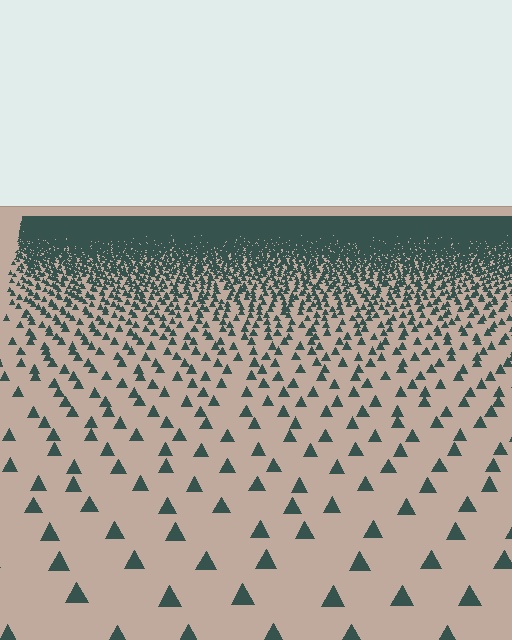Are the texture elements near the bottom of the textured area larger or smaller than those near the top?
Larger. Near the bottom, elements are closer to the viewer and appear at a bigger on-screen size.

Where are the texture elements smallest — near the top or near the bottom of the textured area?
Near the top.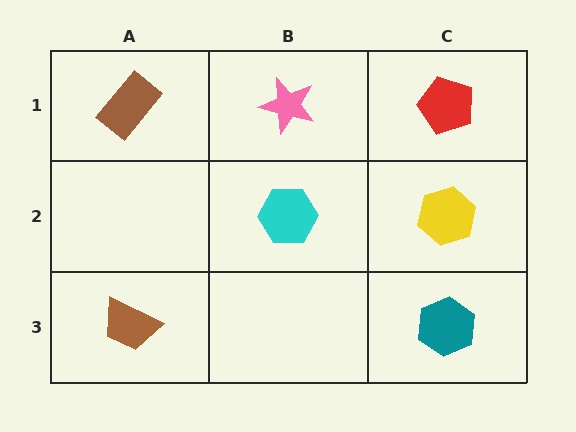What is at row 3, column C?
A teal hexagon.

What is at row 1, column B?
A pink star.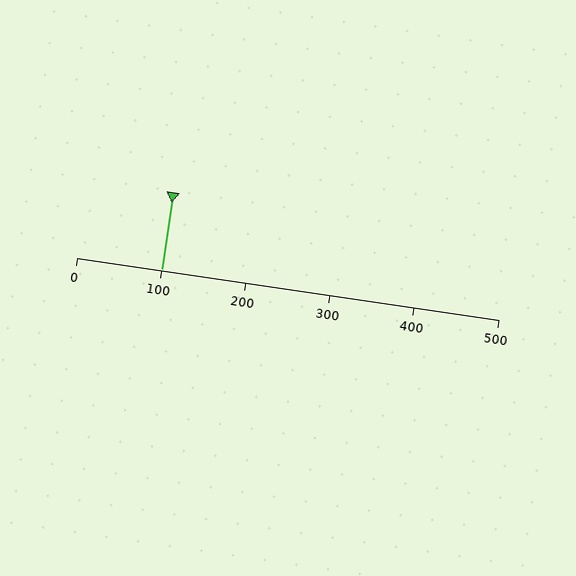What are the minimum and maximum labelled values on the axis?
The axis runs from 0 to 500.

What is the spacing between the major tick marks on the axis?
The major ticks are spaced 100 apart.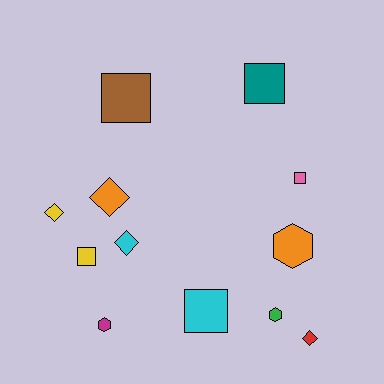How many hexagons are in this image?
There are 3 hexagons.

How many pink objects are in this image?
There is 1 pink object.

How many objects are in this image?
There are 12 objects.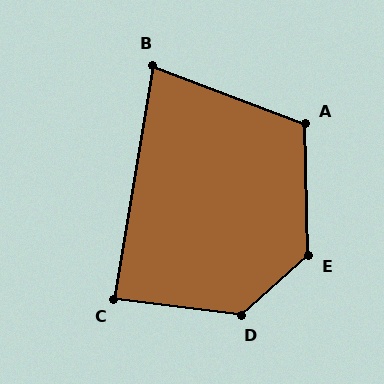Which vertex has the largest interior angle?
D, at approximately 131 degrees.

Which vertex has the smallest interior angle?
B, at approximately 78 degrees.